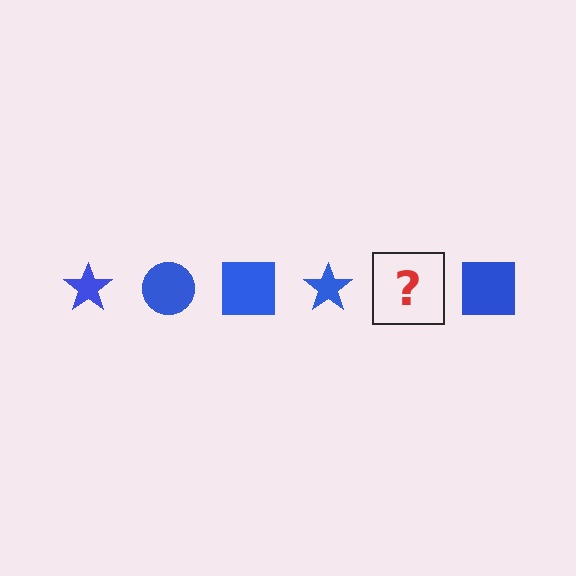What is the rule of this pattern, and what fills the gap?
The rule is that the pattern cycles through star, circle, square shapes in blue. The gap should be filled with a blue circle.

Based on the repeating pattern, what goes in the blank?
The blank should be a blue circle.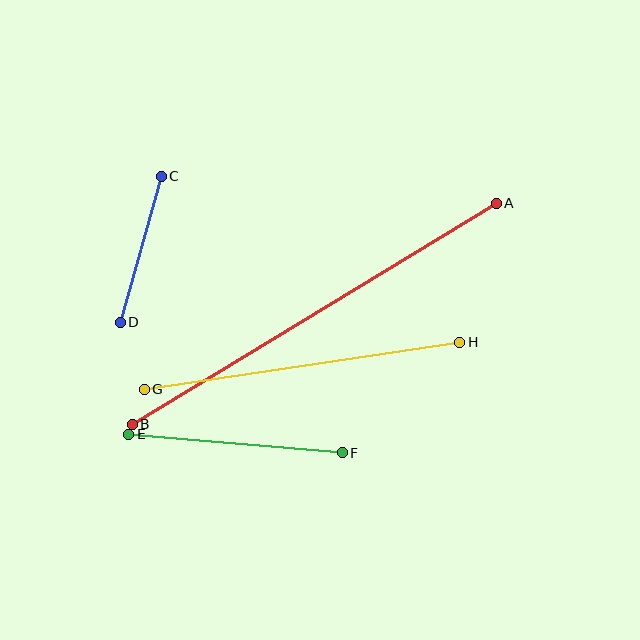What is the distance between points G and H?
The distance is approximately 319 pixels.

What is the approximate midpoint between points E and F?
The midpoint is at approximately (235, 443) pixels.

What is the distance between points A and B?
The distance is approximately 425 pixels.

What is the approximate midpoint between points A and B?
The midpoint is at approximately (314, 314) pixels.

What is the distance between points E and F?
The distance is approximately 214 pixels.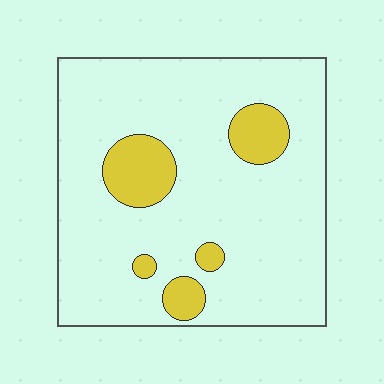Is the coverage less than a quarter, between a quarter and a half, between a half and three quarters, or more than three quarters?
Less than a quarter.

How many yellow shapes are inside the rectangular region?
5.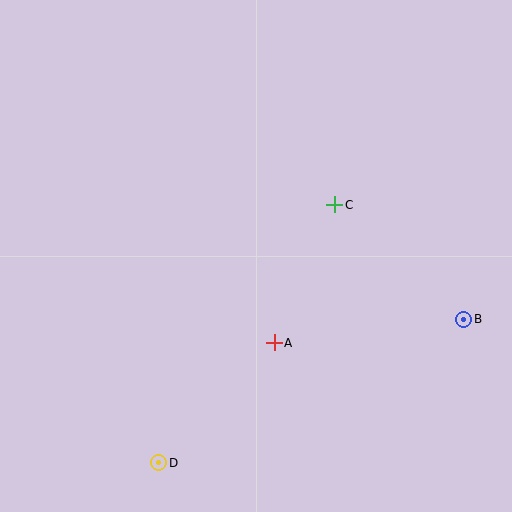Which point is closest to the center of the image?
Point A at (274, 343) is closest to the center.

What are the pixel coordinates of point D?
Point D is at (159, 463).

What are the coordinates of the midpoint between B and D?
The midpoint between B and D is at (311, 391).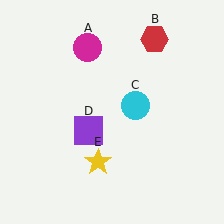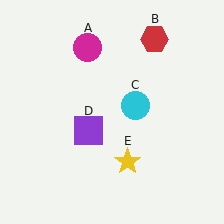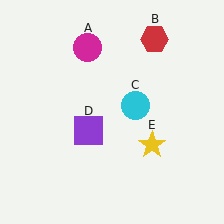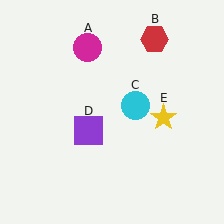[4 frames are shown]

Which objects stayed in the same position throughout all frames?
Magenta circle (object A) and red hexagon (object B) and cyan circle (object C) and purple square (object D) remained stationary.